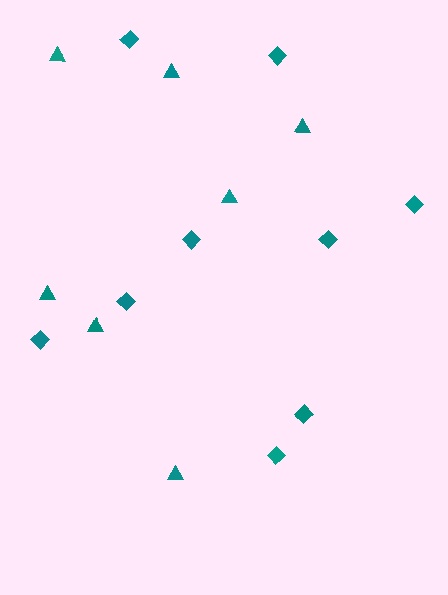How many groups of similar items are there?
There are 2 groups: one group of diamonds (9) and one group of triangles (7).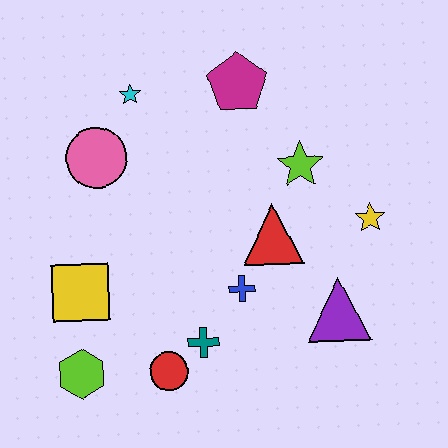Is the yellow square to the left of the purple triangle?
Yes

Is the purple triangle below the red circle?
No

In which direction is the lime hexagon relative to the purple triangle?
The lime hexagon is to the left of the purple triangle.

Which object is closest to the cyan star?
The pink circle is closest to the cyan star.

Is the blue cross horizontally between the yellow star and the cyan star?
Yes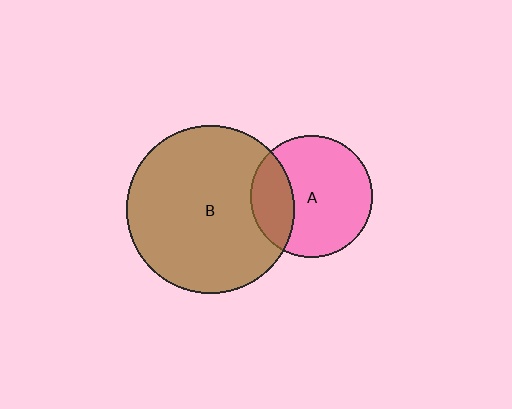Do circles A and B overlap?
Yes.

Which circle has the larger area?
Circle B (brown).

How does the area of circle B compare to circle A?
Approximately 1.9 times.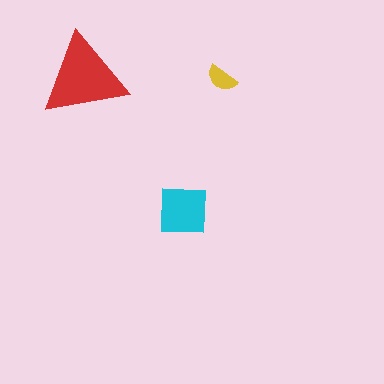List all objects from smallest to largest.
The yellow semicircle, the cyan square, the red triangle.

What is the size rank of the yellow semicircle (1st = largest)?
3rd.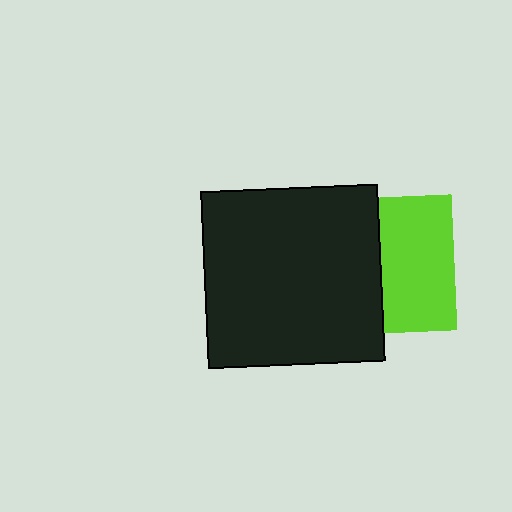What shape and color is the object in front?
The object in front is a black square.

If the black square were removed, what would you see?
You would see the complete lime square.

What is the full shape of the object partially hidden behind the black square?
The partially hidden object is a lime square.